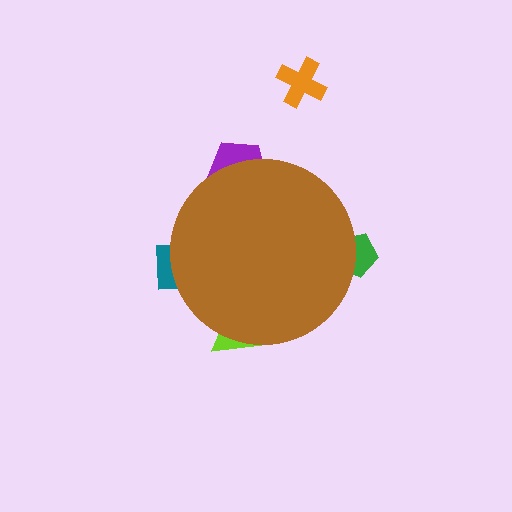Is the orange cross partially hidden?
No, the orange cross is fully visible.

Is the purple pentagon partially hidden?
Yes, the purple pentagon is partially hidden behind the brown circle.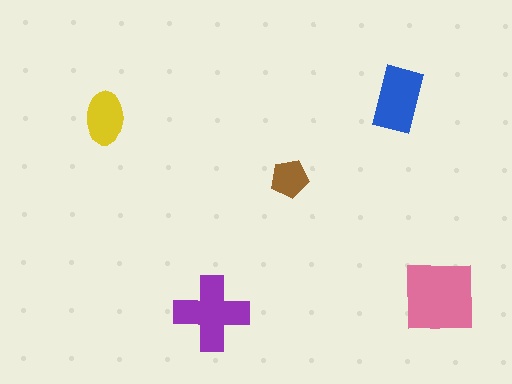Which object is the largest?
The pink square.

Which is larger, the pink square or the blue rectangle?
The pink square.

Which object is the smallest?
The brown pentagon.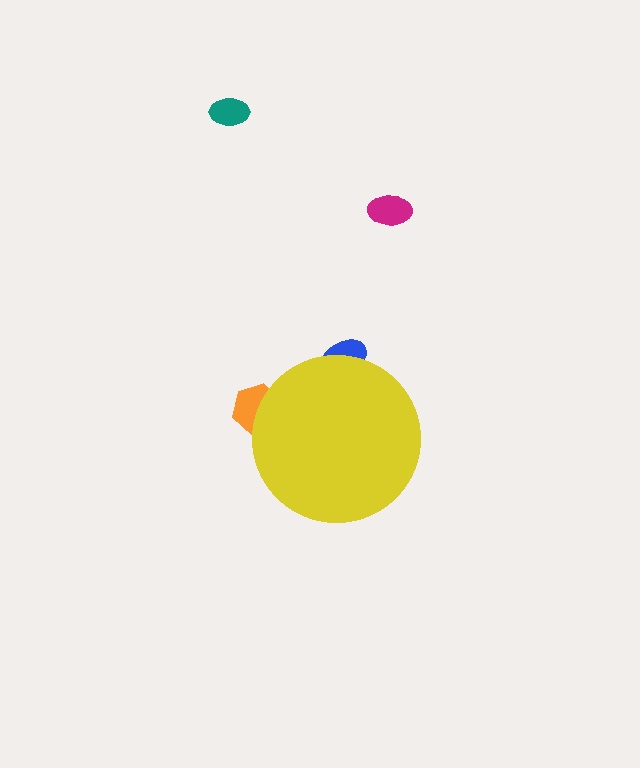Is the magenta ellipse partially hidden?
No, the magenta ellipse is fully visible.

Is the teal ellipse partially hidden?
No, the teal ellipse is fully visible.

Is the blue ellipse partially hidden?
Yes, the blue ellipse is partially hidden behind the yellow circle.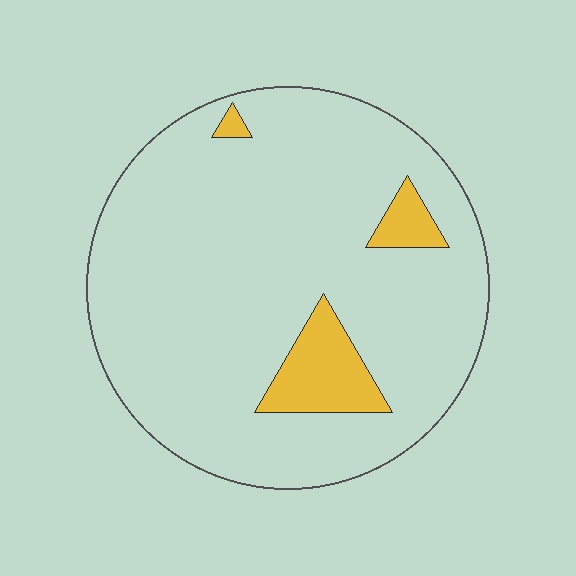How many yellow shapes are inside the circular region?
3.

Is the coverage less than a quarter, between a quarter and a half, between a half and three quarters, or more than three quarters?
Less than a quarter.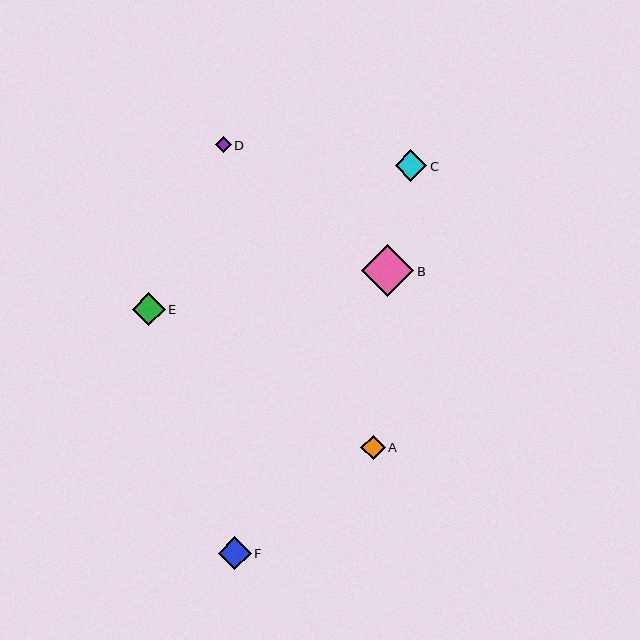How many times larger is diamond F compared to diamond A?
Diamond F is approximately 1.3 times the size of diamond A.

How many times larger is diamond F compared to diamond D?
Diamond F is approximately 2.1 times the size of diamond D.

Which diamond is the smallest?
Diamond D is the smallest with a size of approximately 16 pixels.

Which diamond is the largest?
Diamond B is the largest with a size of approximately 52 pixels.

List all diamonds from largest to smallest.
From largest to smallest: B, E, F, C, A, D.